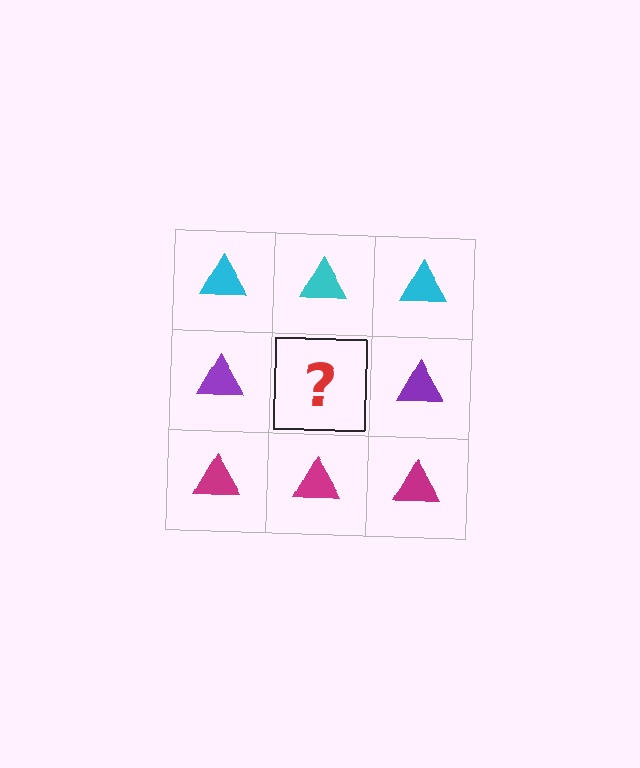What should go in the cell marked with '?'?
The missing cell should contain a purple triangle.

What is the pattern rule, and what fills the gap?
The rule is that each row has a consistent color. The gap should be filled with a purple triangle.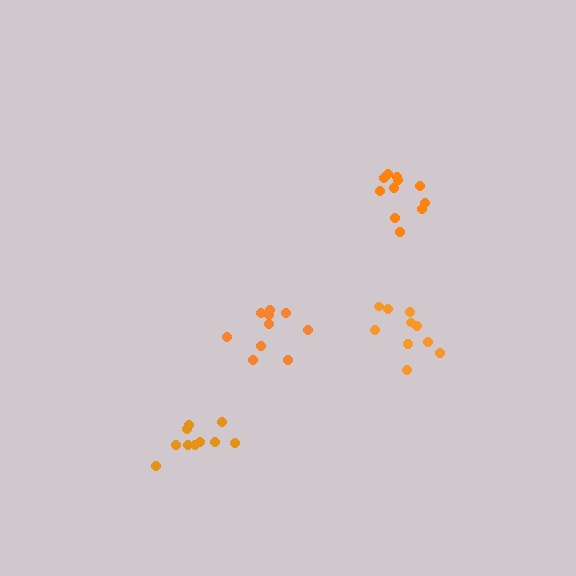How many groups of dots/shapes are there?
There are 4 groups.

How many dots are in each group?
Group 1: 10 dots, Group 2: 10 dots, Group 3: 11 dots, Group 4: 10 dots (41 total).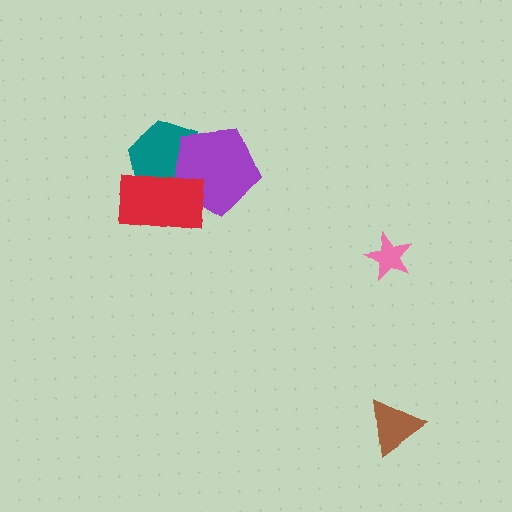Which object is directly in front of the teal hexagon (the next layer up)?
The purple pentagon is directly in front of the teal hexagon.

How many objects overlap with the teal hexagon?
2 objects overlap with the teal hexagon.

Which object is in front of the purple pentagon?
The red rectangle is in front of the purple pentagon.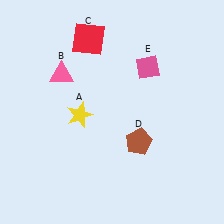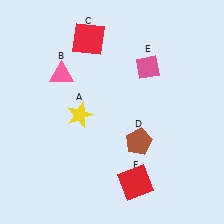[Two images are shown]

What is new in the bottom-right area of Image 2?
A red square (F) was added in the bottom-right area of Image 2.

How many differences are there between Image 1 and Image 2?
There is 1 difference between the two images.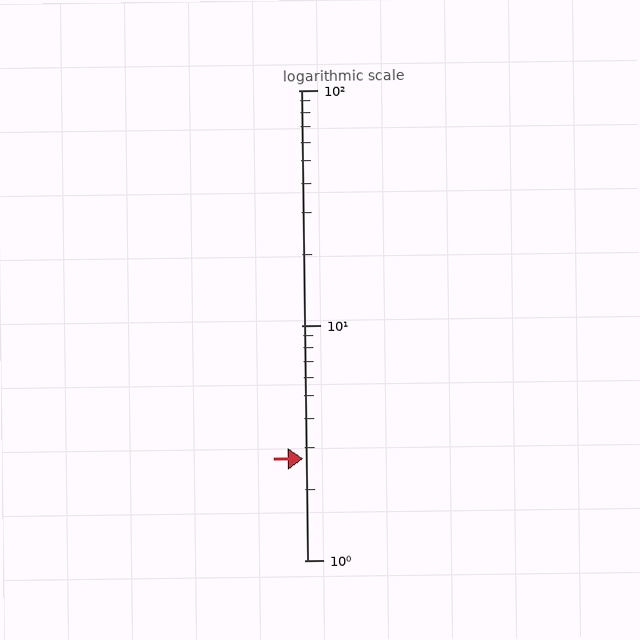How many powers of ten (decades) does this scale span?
The scale spans 2 decades, from 1 to 100.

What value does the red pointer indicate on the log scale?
The pointer indicates approximately 2.7.